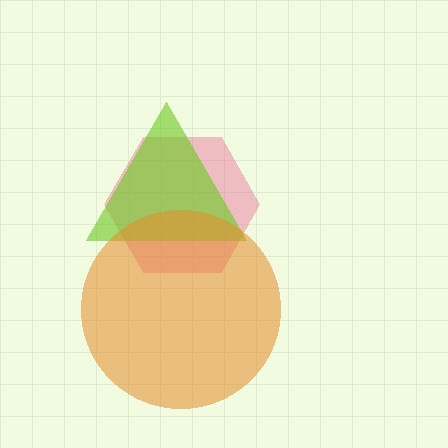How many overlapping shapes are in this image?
There are 3 overlapping shapes in the image.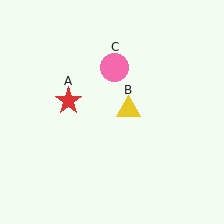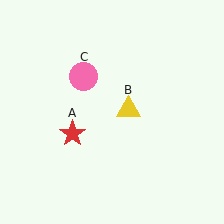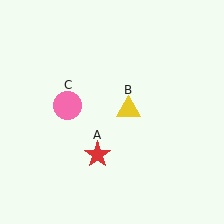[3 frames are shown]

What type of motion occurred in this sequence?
The red star (object A), pink circle (object C) rotated counterclockwise around the center of the scene.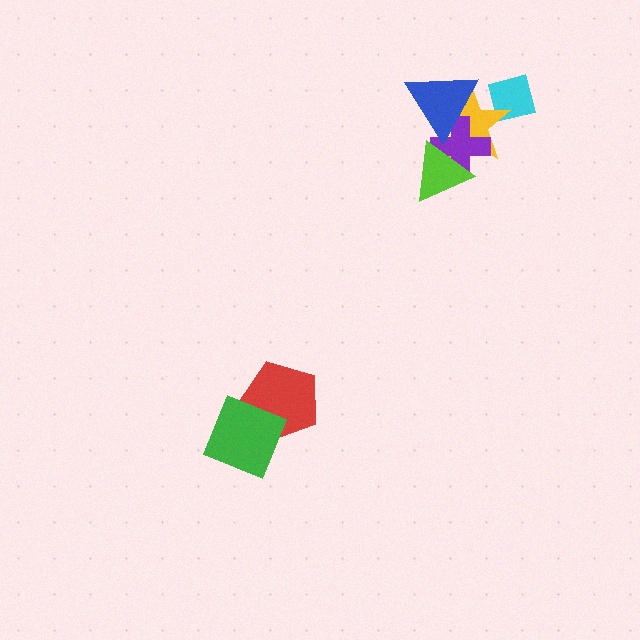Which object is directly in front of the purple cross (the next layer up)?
The lime triangle is directly in front of the purple cross.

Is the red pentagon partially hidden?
Yes, it is partially covered by another shape.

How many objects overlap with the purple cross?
3 objects overlap with the purple cross.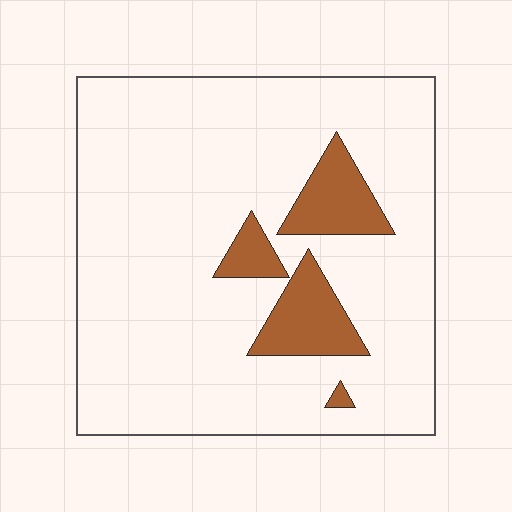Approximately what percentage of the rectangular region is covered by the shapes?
Approximately 15%.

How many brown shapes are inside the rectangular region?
4.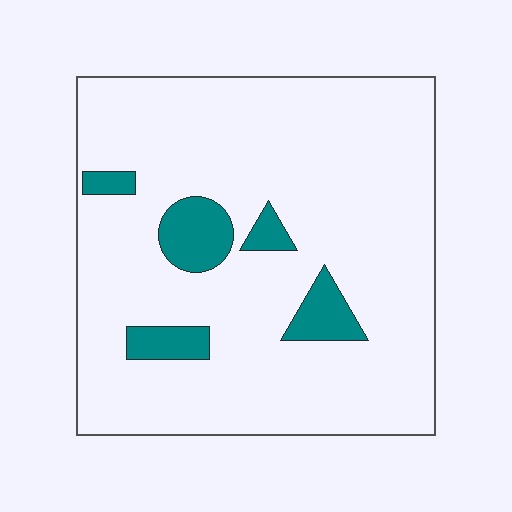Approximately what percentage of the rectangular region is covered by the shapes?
Approximately 10%.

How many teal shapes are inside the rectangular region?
5.